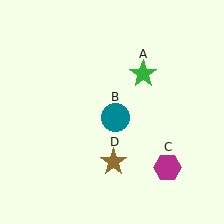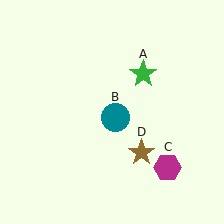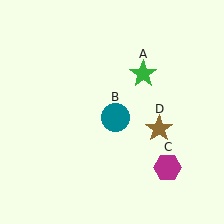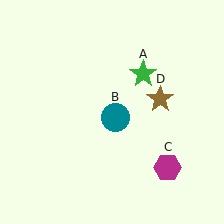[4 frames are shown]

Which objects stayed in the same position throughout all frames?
Green star (object A) and teal circle (object B) and magenta hexagon (object C) remained stationary.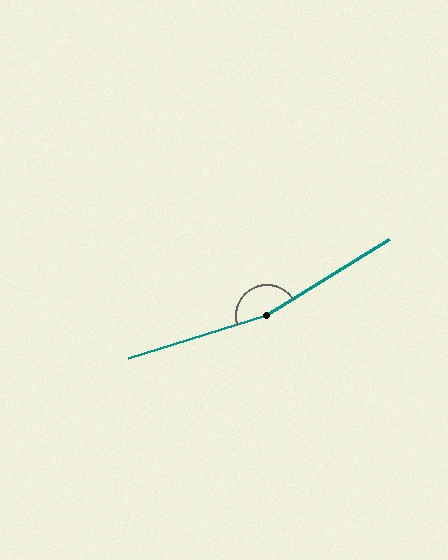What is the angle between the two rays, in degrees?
Approximately 165 degrees.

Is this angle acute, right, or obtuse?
It is obtuse.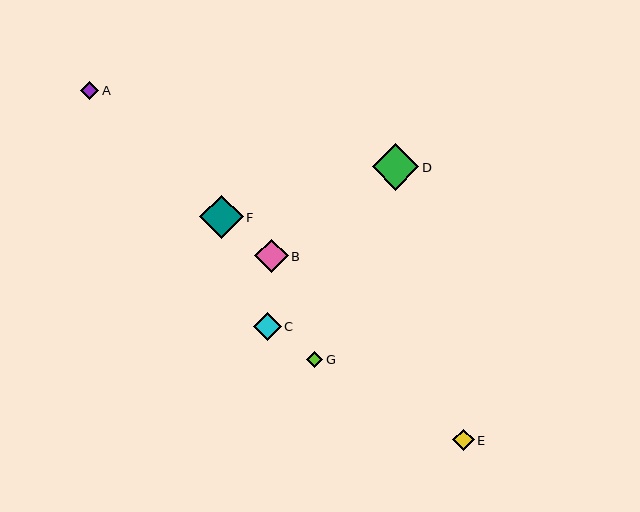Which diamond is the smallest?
Diamond G is the smallest with a size of approximately 16 pixels.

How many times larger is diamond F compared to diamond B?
Diamond F is approximately 1.3 times the size of diamond B.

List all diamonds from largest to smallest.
From largest to smallest: D, F, B, C, E, A, G.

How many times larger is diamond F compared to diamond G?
Diamond F is approximately 2.6 times the size of diamond G.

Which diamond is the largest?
Diamond D is the largest with a size of approximately 46 pixels.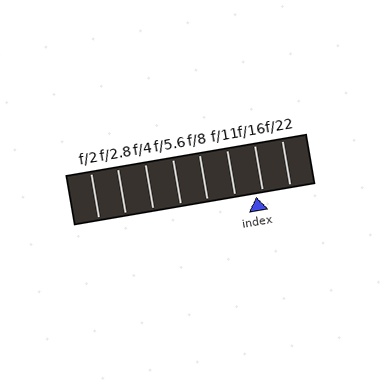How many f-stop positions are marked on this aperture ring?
There are 8 f-stop positions marked.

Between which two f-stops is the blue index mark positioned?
The index mark is between f/11 and f/16.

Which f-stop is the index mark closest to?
The index mark is closest to f/16.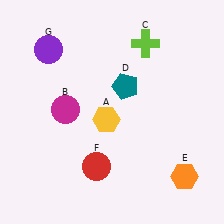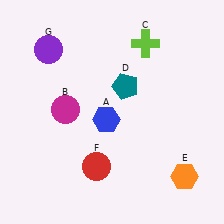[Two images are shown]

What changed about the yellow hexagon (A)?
In Image 1, A is yellow. In Image 2, it changed to blue.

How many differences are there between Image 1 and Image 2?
There is 1 difference between the two images.